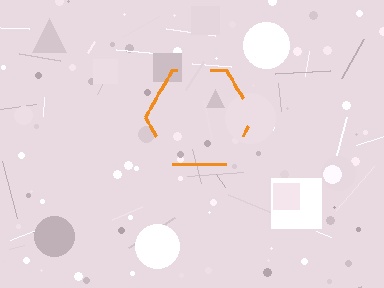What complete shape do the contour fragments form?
The contour fragments form a hexagon.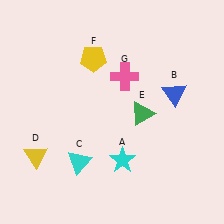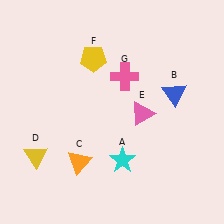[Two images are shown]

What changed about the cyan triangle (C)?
In Image 1, C is cyan. In Image 2, it changed to orange.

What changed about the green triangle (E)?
In Image 1, E is green. In Image 2, it changed to pink.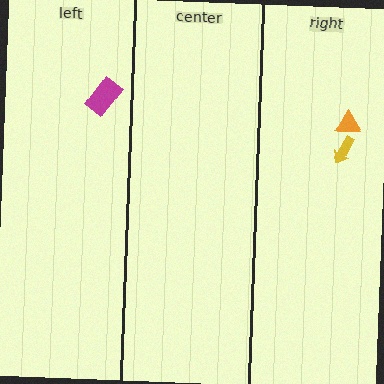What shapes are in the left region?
The magenta rectangle.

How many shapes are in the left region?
1.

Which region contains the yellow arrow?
The right region.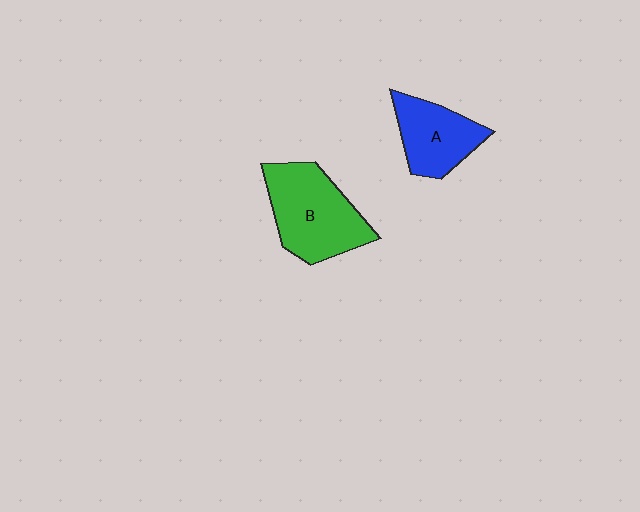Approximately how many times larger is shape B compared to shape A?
Approximately 1.4 times.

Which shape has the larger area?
Shape B (green).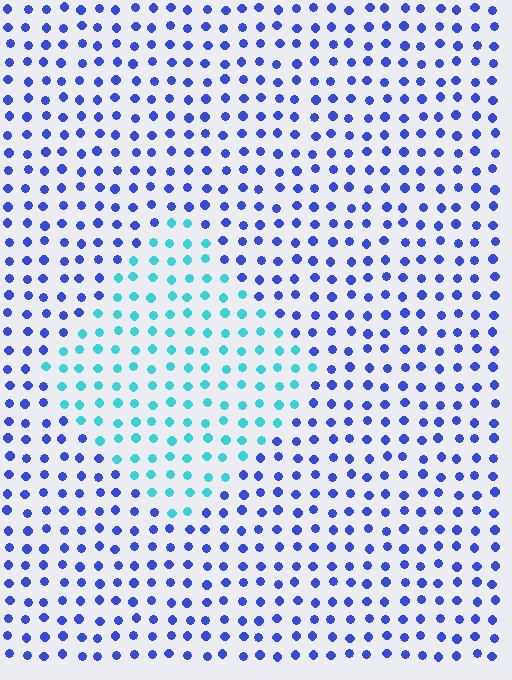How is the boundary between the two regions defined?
The boundary is defined purely by a slight shift in hue (about 52 degrees). Spacing, size, and orientation are identical on both sides.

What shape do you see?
I see a diamond.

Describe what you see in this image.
The image is filled with small blue elements in a uniform arrangement. A diamond-shaped region is visible where the elements are tinted to a slightly different hue, forming a subtle color boundary.